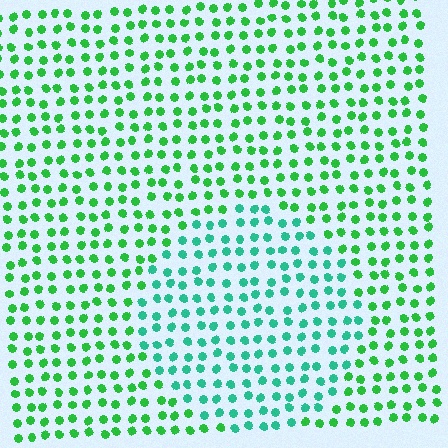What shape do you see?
I see a circle.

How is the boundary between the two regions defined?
The boundary is defined purely by a slight shift in hue (about 34 degrees). Spacing, size, and orientation are identical on both sides.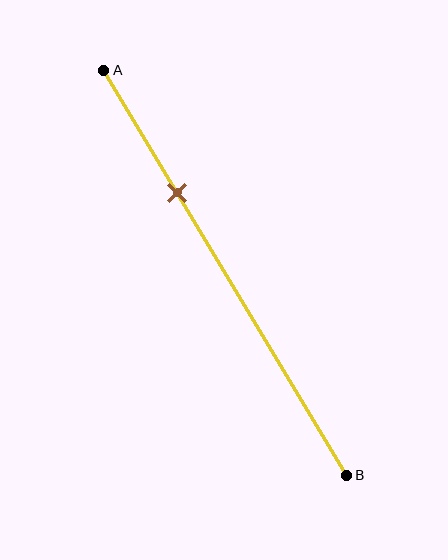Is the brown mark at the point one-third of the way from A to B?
No, the mark is at about 30% from A, not at the 33% one-third point.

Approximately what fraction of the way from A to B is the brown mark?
The brown mark is approximately 30% of the way from A to B.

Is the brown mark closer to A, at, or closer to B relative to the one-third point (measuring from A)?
The brown mark is closer to point A than the one-third point of segment AB.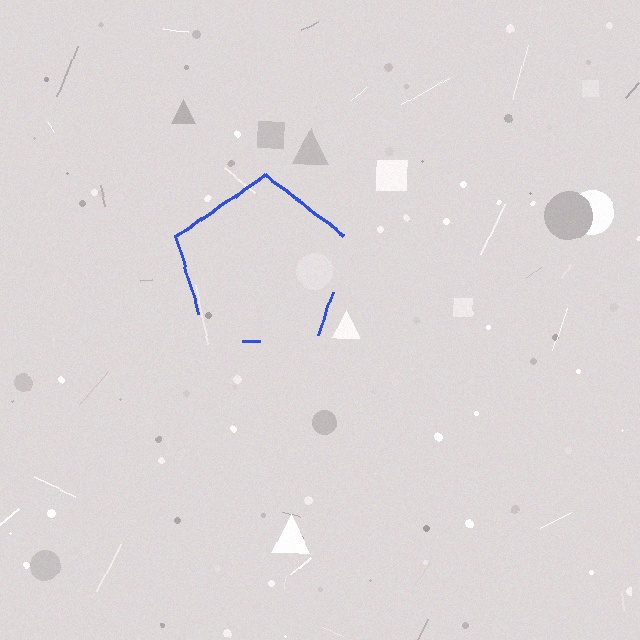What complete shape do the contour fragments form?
The contour fragments form a pentagon.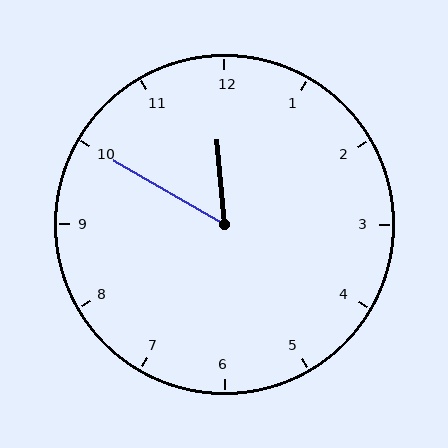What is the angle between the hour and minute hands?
Approximately 55 degrees.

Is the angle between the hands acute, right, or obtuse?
It is acute.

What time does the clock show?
11:50.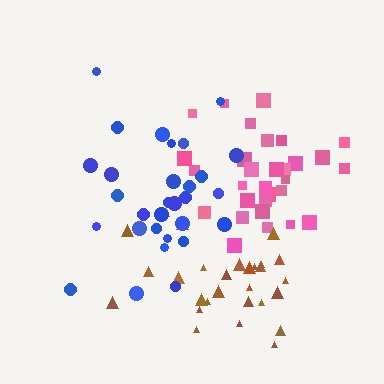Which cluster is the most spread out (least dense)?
Blue.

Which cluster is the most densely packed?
Pink.